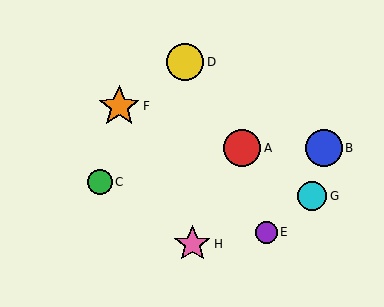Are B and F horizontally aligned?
No, B is at y≈148 and F is at y≈106.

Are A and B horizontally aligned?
Yes, both are at y≈148.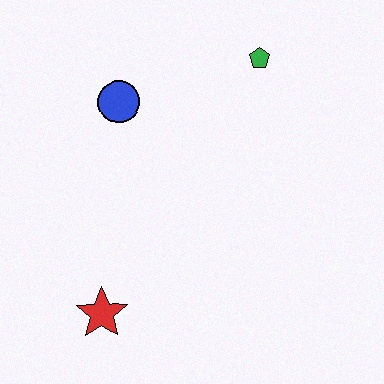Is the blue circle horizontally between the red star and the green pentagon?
Yes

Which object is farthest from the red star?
The green pentagon is farthest from the red star.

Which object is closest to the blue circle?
The green pentagon is closest to the blue circle.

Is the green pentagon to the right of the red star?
Yes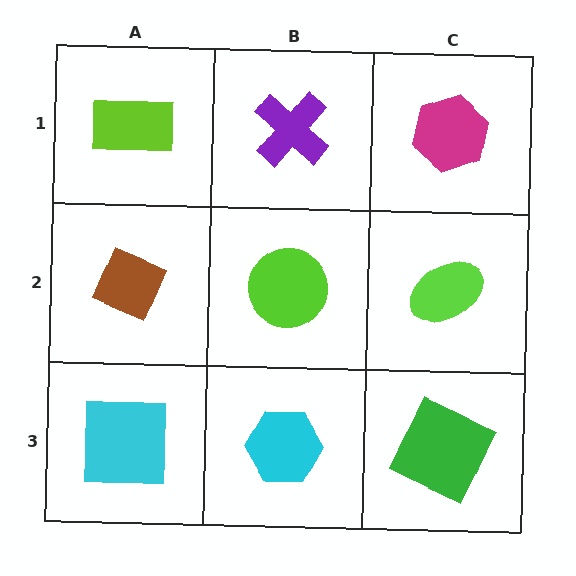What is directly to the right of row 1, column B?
A magenta hexagon.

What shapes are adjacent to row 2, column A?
A lime rectangle (row 1, column A), a cyan square (row 3, column A), a lime circle (row 2, column B).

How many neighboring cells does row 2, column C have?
3.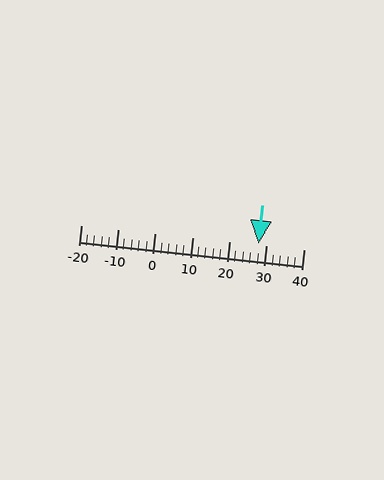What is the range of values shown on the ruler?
The ruler shows values from -20 to 40.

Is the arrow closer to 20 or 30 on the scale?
The arrow is closer to 30.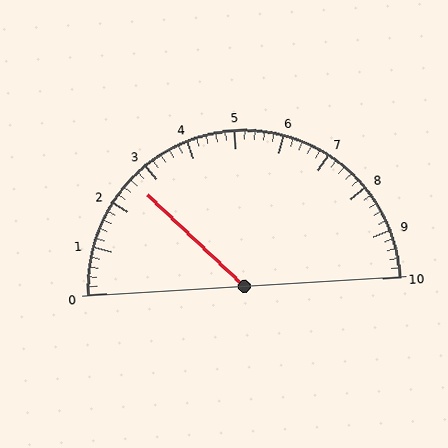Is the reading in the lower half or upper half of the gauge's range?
The reading is in the lower half of the range (0 to 10).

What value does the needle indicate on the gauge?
The needle indicates approximately 2.6.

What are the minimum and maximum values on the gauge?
The gauge ranges from 0 to 10.